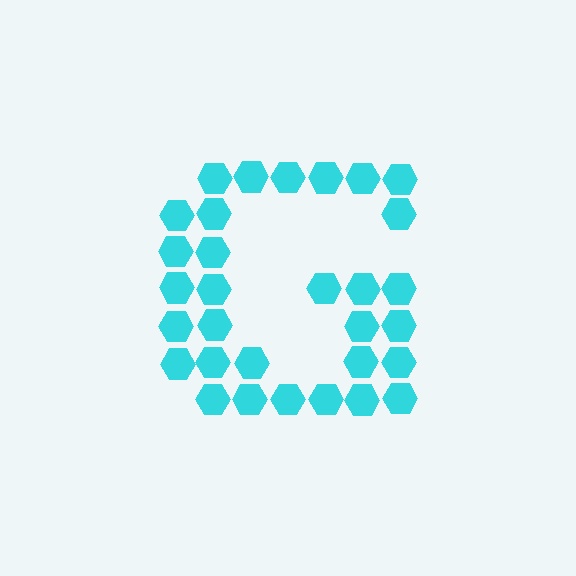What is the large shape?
The large shape is the letter G.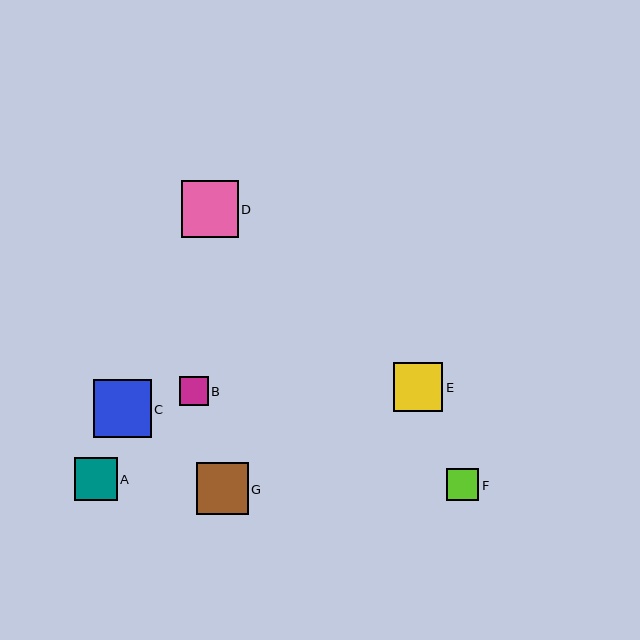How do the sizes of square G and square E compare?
Square G and square E are approximately the same size.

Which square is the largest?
Square C is the largest with a size of approximately 58 pixels.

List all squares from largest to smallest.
From largest to smallest: C, D, G, E, A, F, B.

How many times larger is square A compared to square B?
Square A is approximately 1.5 times the size of square B.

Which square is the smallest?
Square B is the smallest with a size of approximately 29 pixels.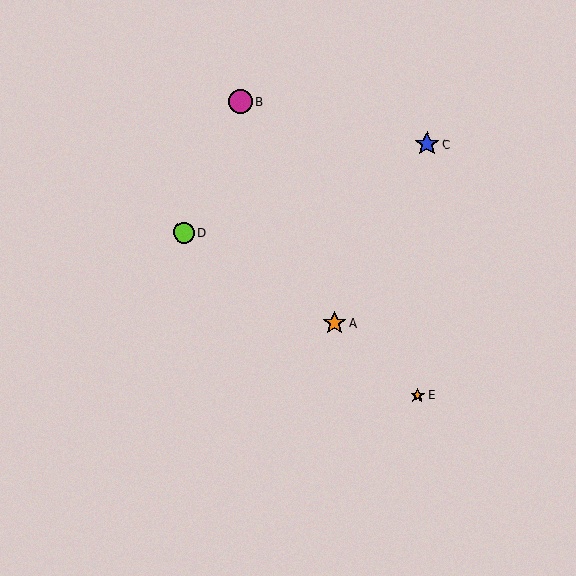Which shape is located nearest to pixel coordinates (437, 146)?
The blue star (labeled C) at (427, 144) is nearest to that location.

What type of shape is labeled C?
Shape C is a blue star.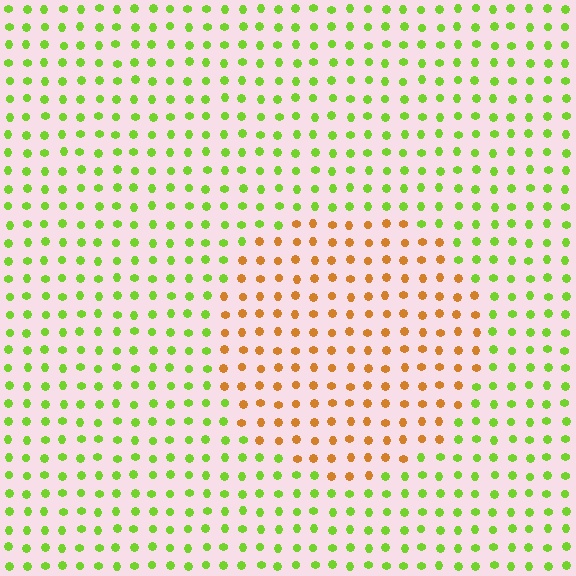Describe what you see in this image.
The image is filled with small lime elements in a uniform arrangement. A circle-shaped region is visible where the elements are tinted to a slightly different hue, forming a subtle color boundary.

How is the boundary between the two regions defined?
The boundary is defined purely by a slight shift in hue (about 64 degrees). Spacing, size, and orientation are identical on both sides.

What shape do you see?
I see a circle.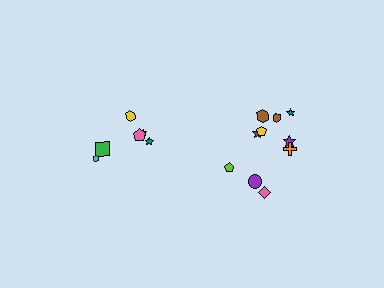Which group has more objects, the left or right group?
The right group.